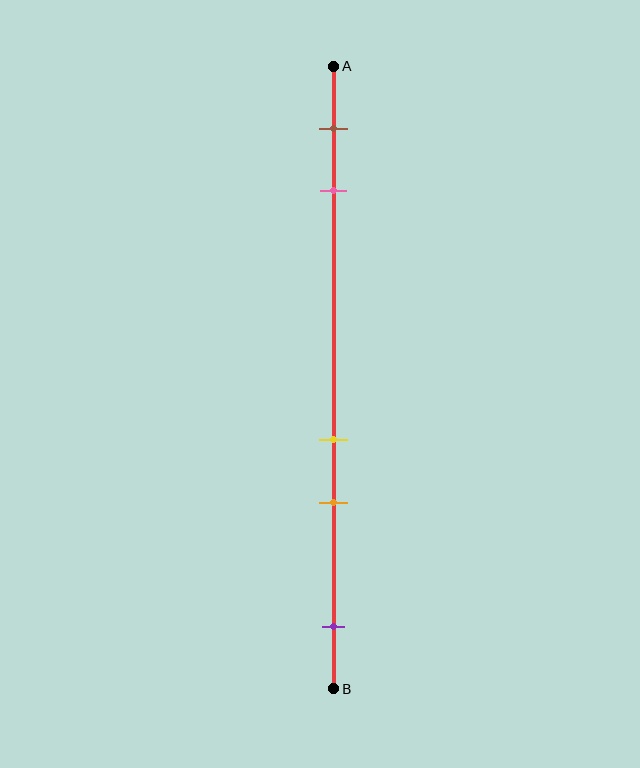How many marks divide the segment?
There are 5 marks dividing the segment.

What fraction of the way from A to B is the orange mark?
The orange mark is approximately 70% (0.7) of the way from A to B.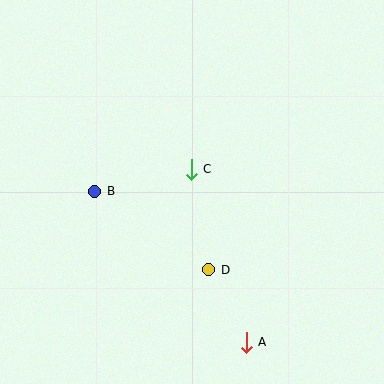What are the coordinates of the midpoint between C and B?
The midpoint between C and B is at (143, 180).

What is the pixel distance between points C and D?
The distance between C and D is 102 pixels.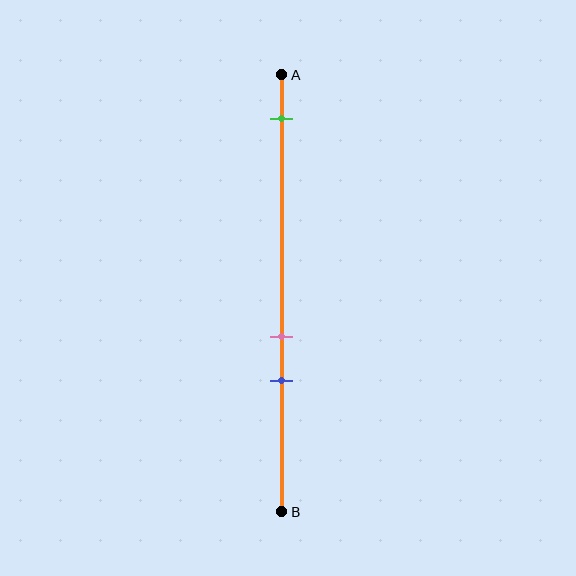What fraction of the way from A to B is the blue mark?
The blue mark is approximately 70% (0.7) of the way from A to B.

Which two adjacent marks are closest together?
The pink and blue marks are the closest adjacent pair.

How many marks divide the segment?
There are 3 marks dividing the segment.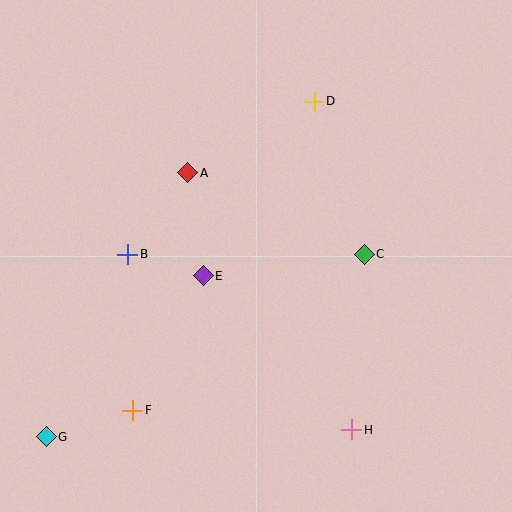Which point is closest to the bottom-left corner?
Point G is closest to the bottom-left corner.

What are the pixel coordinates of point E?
Point E is at (203, 276).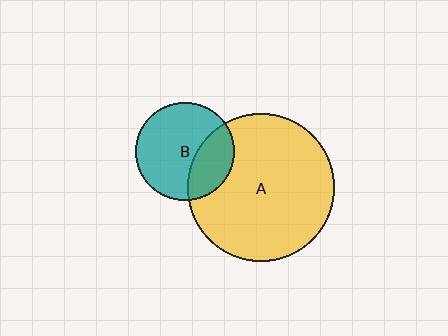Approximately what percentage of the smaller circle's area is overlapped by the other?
Approximately 30%.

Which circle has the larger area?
Circle A (yellow).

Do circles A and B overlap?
Yes.